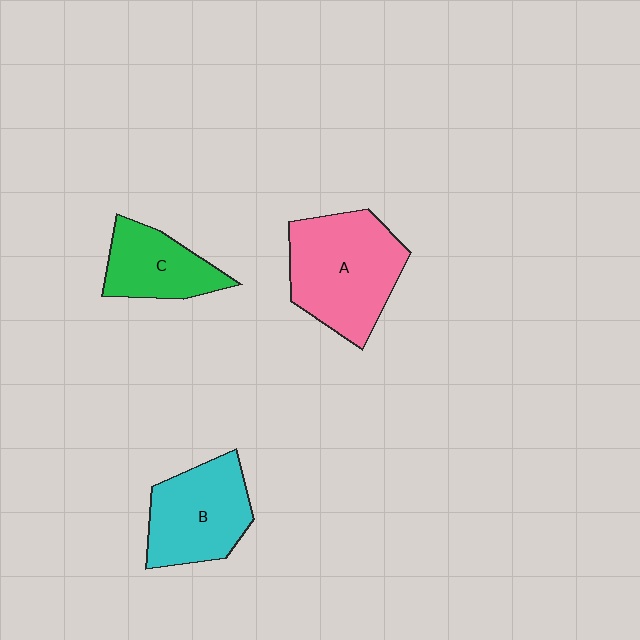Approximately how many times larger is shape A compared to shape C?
Approximately 1.7 times.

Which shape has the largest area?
Shape A (pink).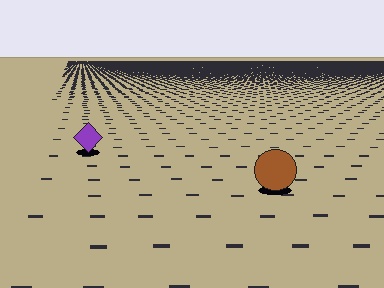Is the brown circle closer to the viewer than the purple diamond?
Yes. The brown circle is closer — you can tell from the texture gradient: the ground texture is coarser near it.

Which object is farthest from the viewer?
The purple diamond is farthest from the viewer. It appears smaller and the ground texture around it is denser.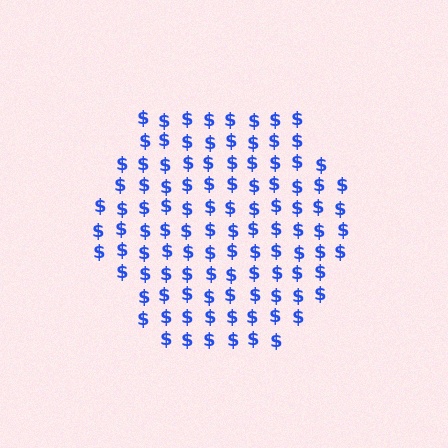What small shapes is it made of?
It is made of small dollar signs.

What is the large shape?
The large shape is a hexagon.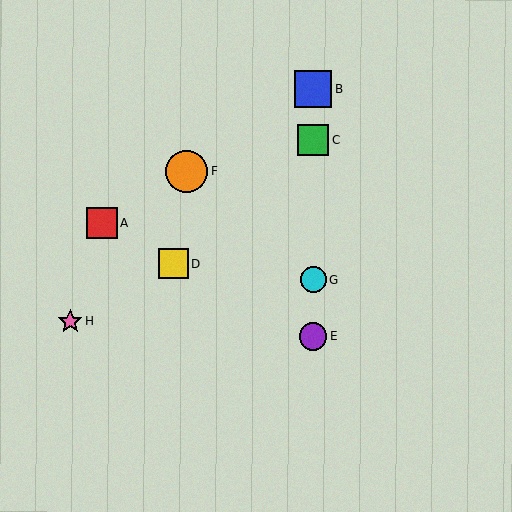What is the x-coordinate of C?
Object C is at x≈313.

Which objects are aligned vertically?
Objects B, C, E, G are aligned vertically.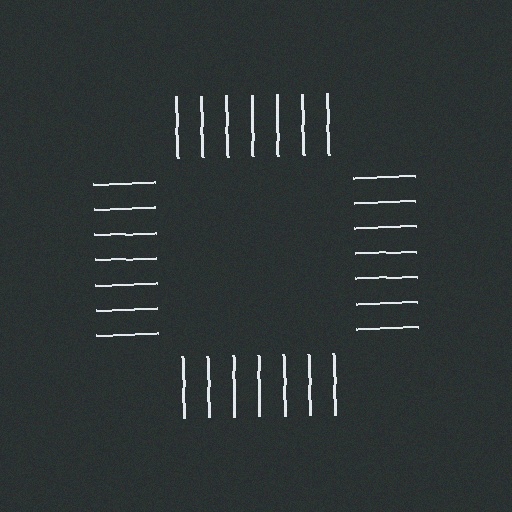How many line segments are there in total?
28 — 7 along each of the 4 edges.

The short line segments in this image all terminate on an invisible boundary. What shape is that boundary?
An illusory square — the line segments terminate on its edges but no continuous stroke is drawn.